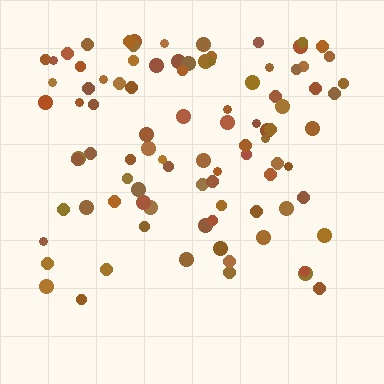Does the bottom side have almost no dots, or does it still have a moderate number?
Still a moderate number, just noticeably fewer than the top.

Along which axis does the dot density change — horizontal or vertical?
Vertical.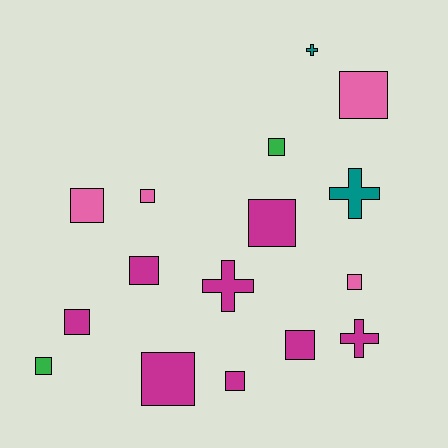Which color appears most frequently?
Magenta, with 8 objects.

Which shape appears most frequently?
Square, with 12 objects.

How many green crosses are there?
There are no green crosses.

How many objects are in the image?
There are 16 objects.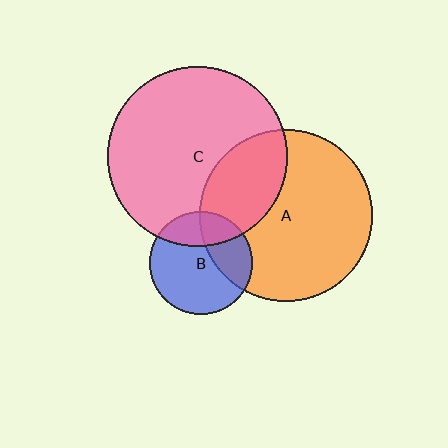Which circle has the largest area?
Circle C (pink).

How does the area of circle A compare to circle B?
Approximately 2.8 times.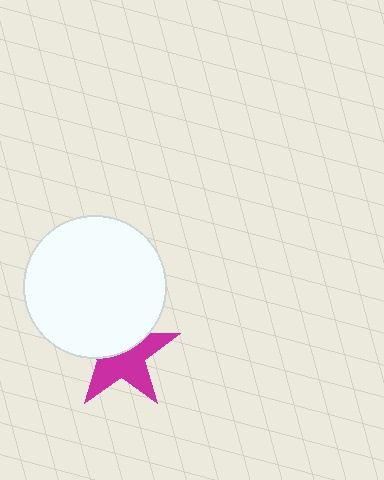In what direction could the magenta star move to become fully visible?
The magenta star could move down. That would shift it out from behind the white circle entirely.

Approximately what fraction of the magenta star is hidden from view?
Roughly 45% of the magenta star is hidden behind the white circle.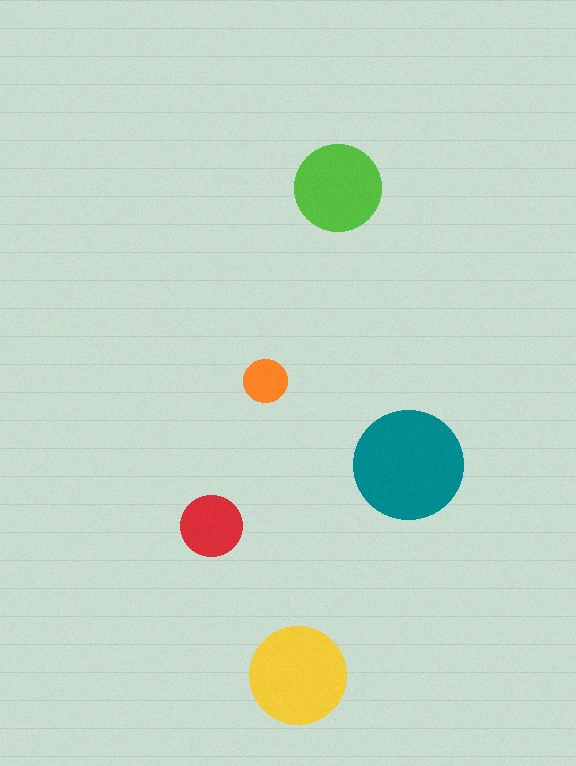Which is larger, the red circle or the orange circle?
The red one.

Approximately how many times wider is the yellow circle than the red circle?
About 1.5 times wider.